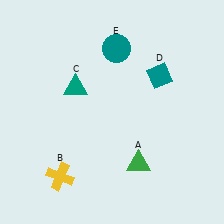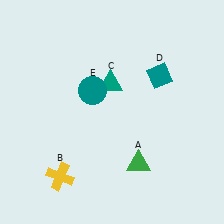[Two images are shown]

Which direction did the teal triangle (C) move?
The teal triangle (C) moved right.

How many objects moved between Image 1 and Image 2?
2 objects moved between the two images.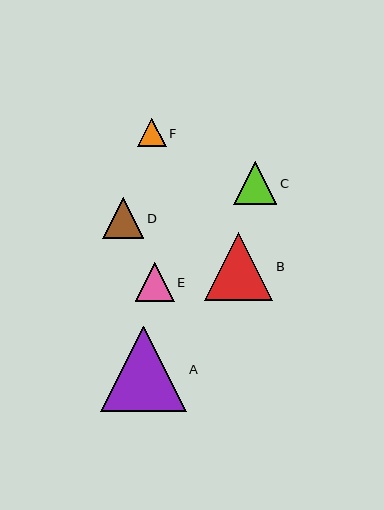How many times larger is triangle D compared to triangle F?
Triangle D is approximately 1.5 times the size of triangle F.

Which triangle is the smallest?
Triangle F is the smallest with a size of approximately 28 pixels.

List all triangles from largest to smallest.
From largest to smallest: A, B, C, D, E, F.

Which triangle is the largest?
Triangle A is the largest with a size of approximately 86 pixels.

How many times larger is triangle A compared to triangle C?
Triangle A is approximately 2.0 times the size of triangle C.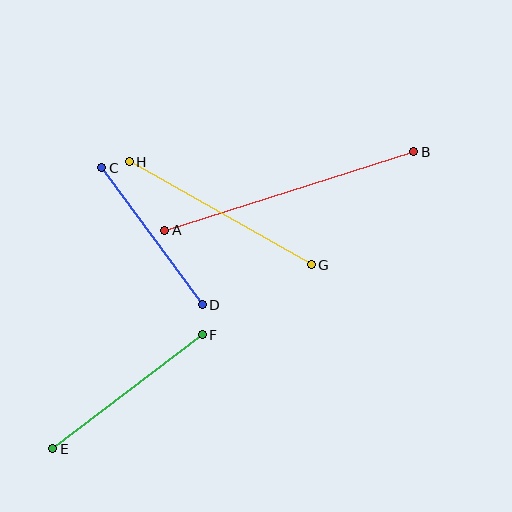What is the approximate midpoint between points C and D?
The midpoint is at approximately (152, 236) pixels.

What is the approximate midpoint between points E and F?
The midpoint is at approximately (128, 392) pixels.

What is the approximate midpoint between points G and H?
The midpoint is at approximately (220, 213) pixels.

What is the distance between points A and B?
The distance is approximately 261 pixels.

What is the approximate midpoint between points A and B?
The midpoint is at approximately (289, 191) pixels.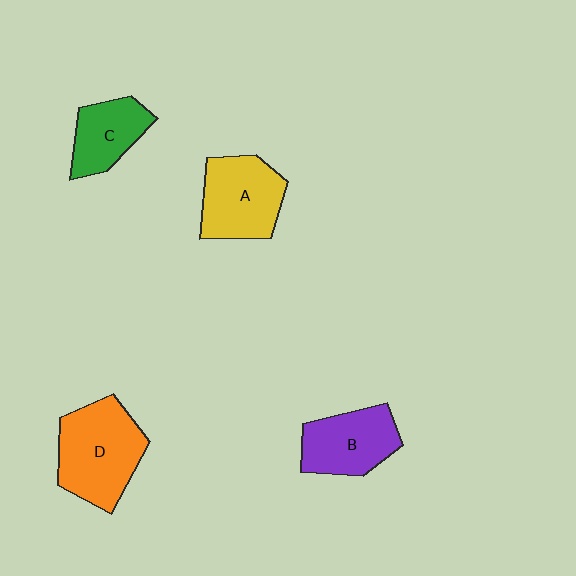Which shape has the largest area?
Shape D (orange).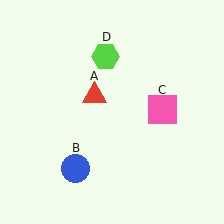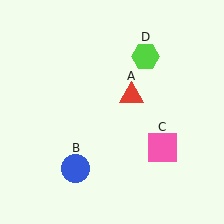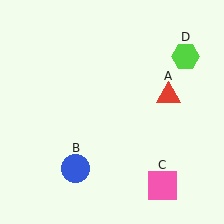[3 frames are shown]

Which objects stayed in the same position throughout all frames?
Blue circle (object B) remained stationary.